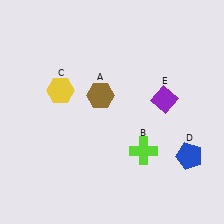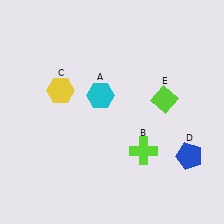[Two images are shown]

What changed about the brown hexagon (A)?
In Image 1, A is brown. In Image 2, it changed to cyan.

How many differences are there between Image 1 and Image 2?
There are 2 differences between the two images.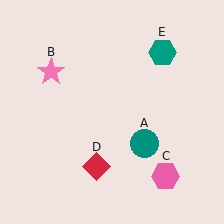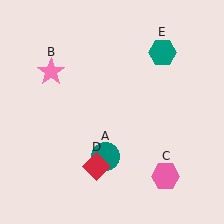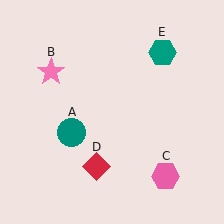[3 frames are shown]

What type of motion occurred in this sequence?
The teal circle (object A) rotated clockwise around the center of the scene.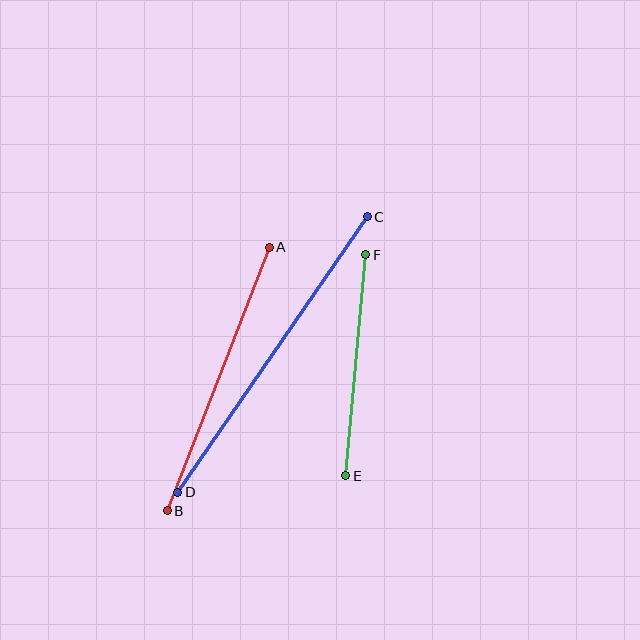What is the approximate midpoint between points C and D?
The midpoint is at approximately (273, 355) pixels.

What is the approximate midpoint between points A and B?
The midpoint is at approximately (218, 379) pixels.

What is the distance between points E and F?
The distance is approximately 222 pixels.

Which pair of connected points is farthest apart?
Points C and D are farthest apart.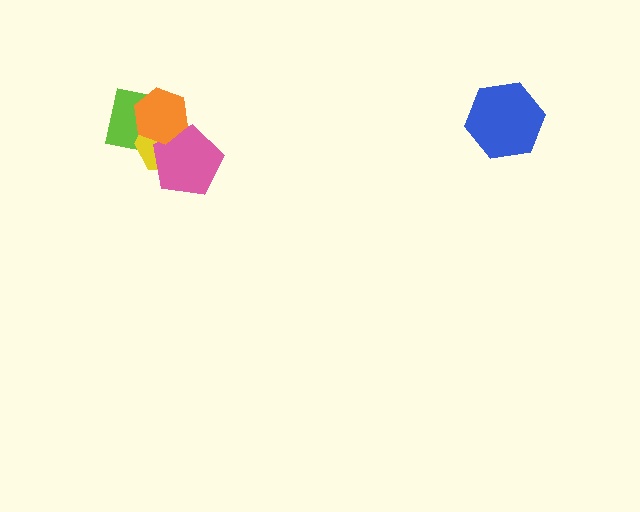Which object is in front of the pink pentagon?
The orange hexagon is in front of the pink pentagon.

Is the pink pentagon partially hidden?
Yes, it is partially covered by another shape.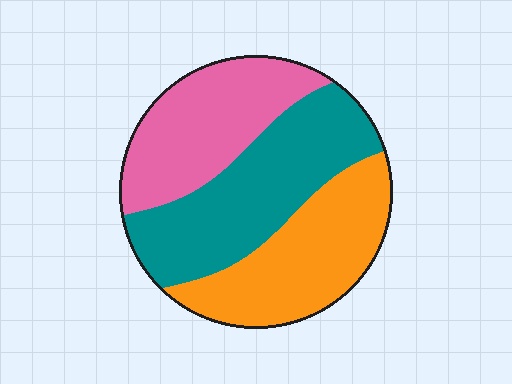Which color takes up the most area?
Teal, at roughly 40%.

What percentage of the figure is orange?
Orange takes up about one third (1/3) of the figure.